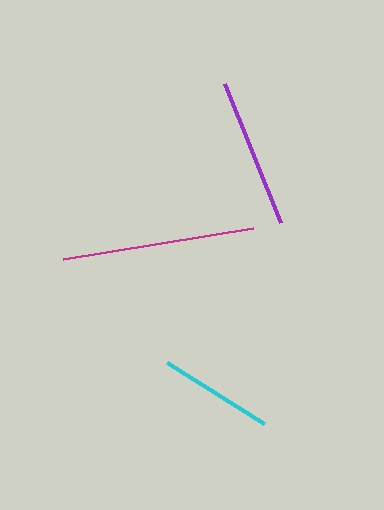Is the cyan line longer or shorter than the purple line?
The purple line is longer than the cyan line.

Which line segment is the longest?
The magenta line is the longest at approximately 193 pixels.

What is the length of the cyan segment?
The cyan segment is approximately 114 pixels long.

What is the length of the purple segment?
The purple segment is approximately 151 pixels long.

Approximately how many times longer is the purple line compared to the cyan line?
The purple line is approximately 1.3 times the length of the cyan line.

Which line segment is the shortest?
The cyan line is the shortest at approximately 114 pixels.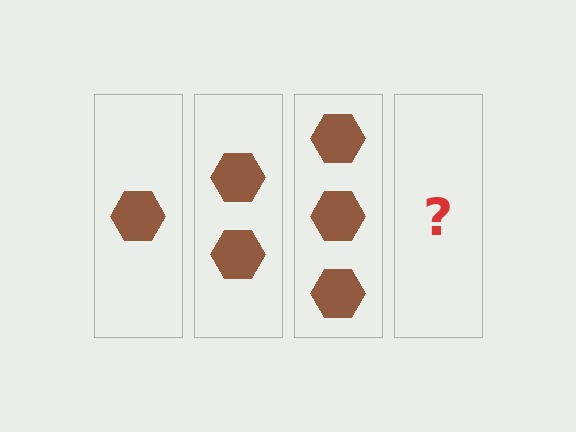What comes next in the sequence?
The next element should be 4 hexagons.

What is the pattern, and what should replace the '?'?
The pattern is that each step adds one more hexagon. The '?' should be 4 hexagons.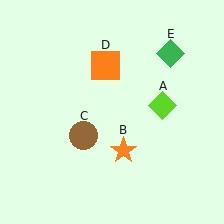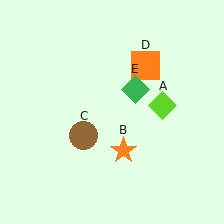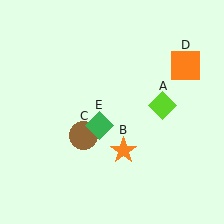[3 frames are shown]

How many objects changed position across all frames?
2 objects changed position: orange square (object D), green diamond (object E).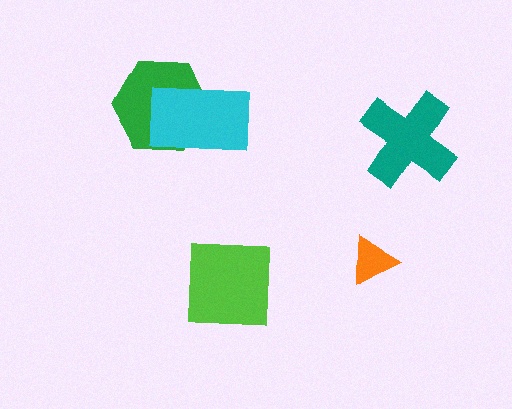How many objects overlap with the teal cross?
0 objects overlap with the teal cross.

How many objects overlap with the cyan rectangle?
1 object overlaps with the cyan rectangle.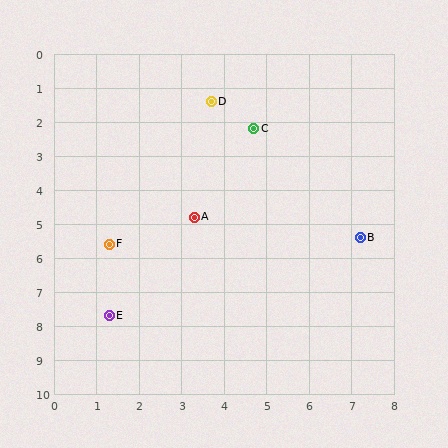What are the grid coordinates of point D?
Point D is at approximately (3.7, 1.4).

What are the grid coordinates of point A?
Point A is at approximately (3.3, 4.8).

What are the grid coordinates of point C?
Point C is at approximately (4.7, 2.2).